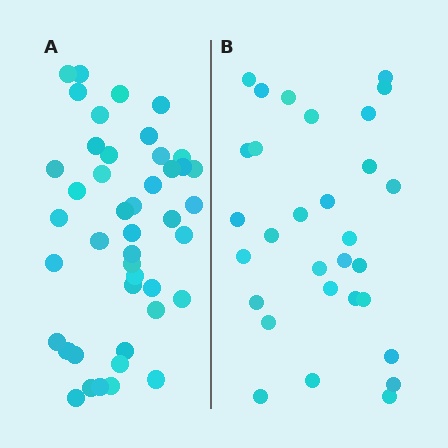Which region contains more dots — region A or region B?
Region A (the left region) has more dots.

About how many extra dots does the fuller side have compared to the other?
Region A has approximately 15 more dots than region B.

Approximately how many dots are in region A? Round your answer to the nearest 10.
About 40 dots. (The exact count is 44, which rounds to 40.)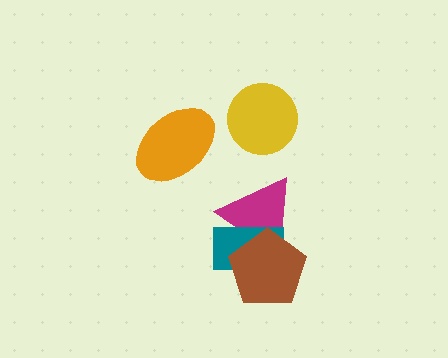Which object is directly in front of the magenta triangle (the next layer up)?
The teal rectangle is directly in front of the magenta triangle.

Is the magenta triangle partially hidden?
Yes, it is partially covered by another shape.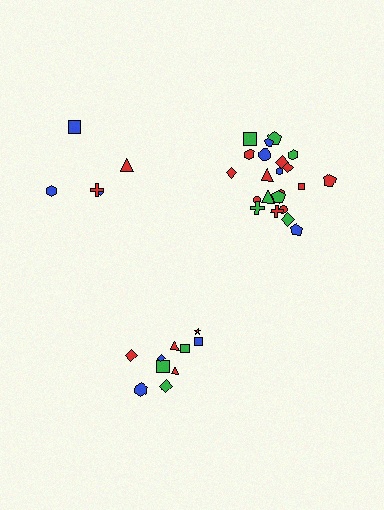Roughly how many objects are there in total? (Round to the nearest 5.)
Roughly 40 objects in total.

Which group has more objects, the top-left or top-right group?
The top-right group.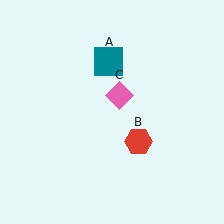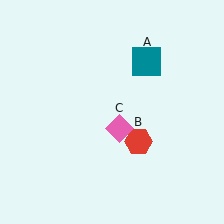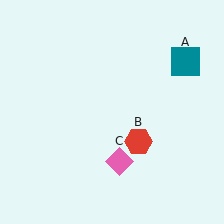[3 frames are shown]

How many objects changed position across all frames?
2 objects changed position: teal square (object A), pink diamond (object C).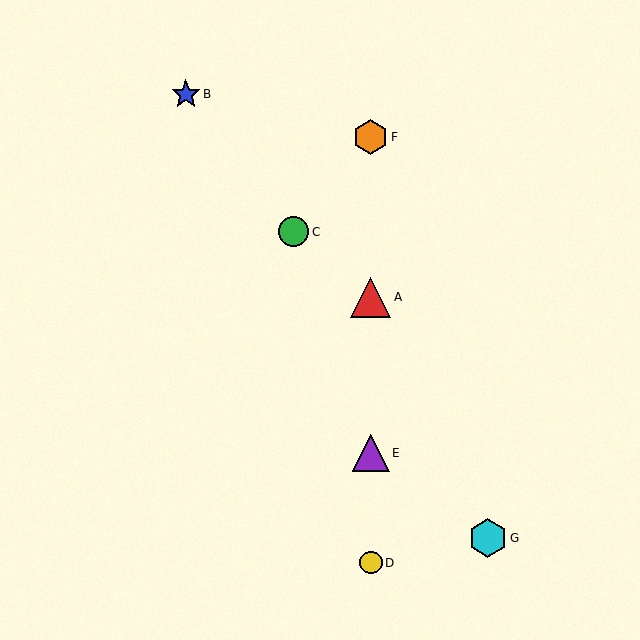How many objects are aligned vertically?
4 objects (A, D, E, F) are aligned vertically.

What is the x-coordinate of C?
Object C is at x≈294.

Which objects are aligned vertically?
Objects A, D, E, F are aligned vertically.